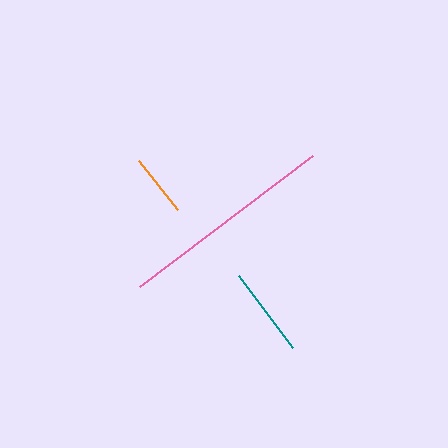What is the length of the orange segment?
The orange segment is approximately 63 pixels long.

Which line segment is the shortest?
The orange line is the shortest at approximately 63 pixels.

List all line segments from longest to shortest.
From longest to shortest: pink, teal, orange.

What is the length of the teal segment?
The teal segment is approximately 90 pixels long.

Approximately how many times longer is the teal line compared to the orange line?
The teal line is approximately 1.4 times the length of the orange line.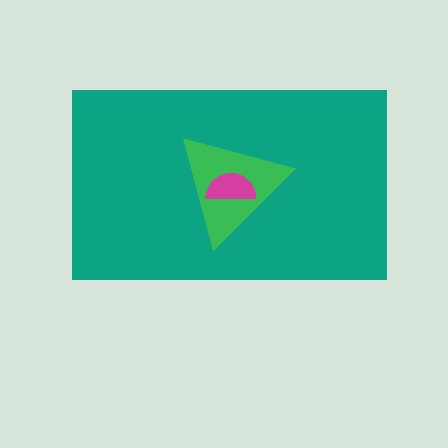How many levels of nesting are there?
3.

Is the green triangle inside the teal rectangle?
Yes.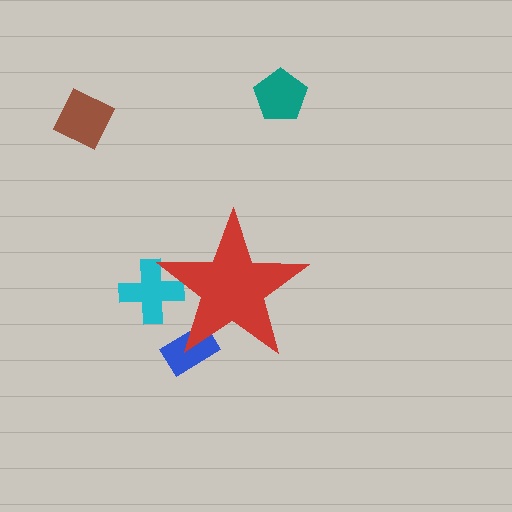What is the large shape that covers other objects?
A red star.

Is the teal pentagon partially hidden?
No, the teal pentagon is fully visible.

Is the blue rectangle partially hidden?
Yes, the blue rectangle is partially hidden behind the red star.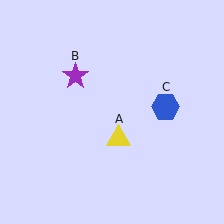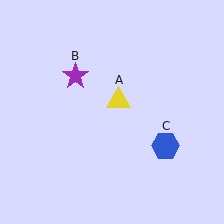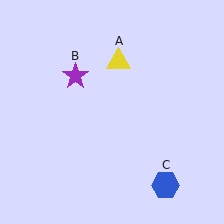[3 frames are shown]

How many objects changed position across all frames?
2 objects changed position: yellow triangle (object A), blue hexagon (object C).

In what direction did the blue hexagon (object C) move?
The blue hexagon (object C) moved down.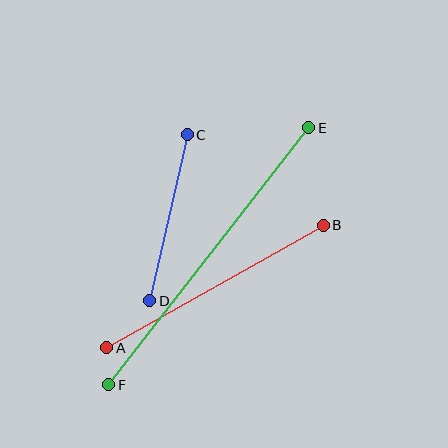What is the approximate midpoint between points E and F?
The midpoint is at approximately (209, 256) pixels.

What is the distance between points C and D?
The distance is approximately 170 pixels.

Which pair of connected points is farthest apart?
Points E and F are farthest apart.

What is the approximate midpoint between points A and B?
The midpoint is at approximately (215, 286) pixels.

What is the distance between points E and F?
The distance is approximately 326 pixels.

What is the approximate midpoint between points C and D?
The midpoint is at approximately (169, 218) pixels.